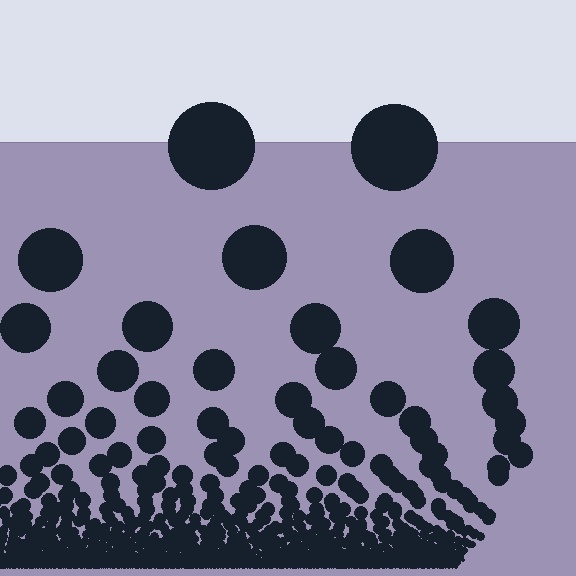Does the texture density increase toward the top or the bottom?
Density increases toward the bottom.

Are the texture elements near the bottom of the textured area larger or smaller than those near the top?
Smaller. The gradient is inverted — elements near the bottom are smaller and denser.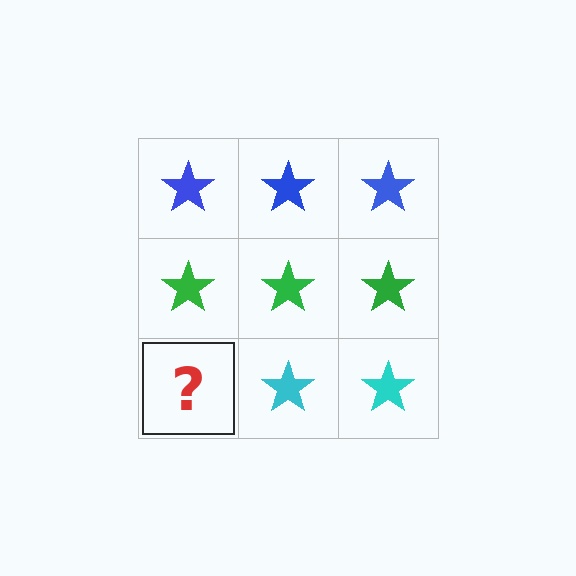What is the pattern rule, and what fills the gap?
The rule is that each row has a consistent color. The gap should be filled with a cyan star.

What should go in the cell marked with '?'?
The missing cell should contain a cyan star.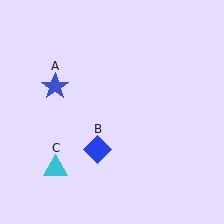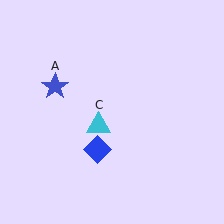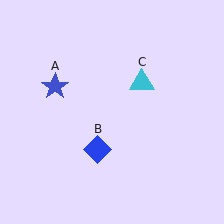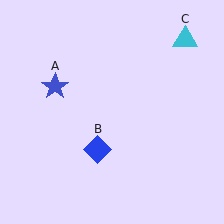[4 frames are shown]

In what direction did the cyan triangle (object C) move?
The cyan triangle (object C) moved up and to the right.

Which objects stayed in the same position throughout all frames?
Blue star (object A) and blue diamond (object B) remained stationary.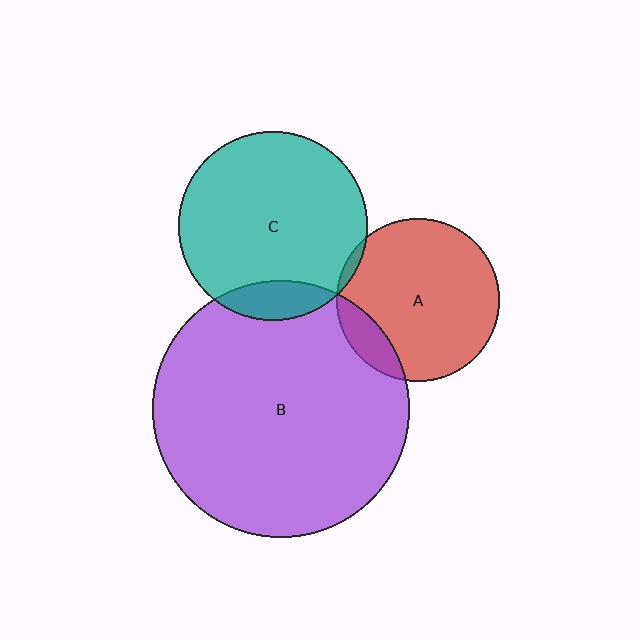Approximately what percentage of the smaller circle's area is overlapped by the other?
Approximately 5%.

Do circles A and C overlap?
Yes.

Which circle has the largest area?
Circle B (purple).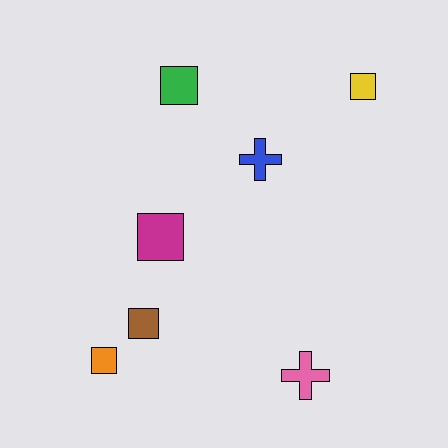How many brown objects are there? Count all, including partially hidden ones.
There is 1 brown object.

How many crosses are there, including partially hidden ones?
There are 2 crosses.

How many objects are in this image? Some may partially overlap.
There are 7 objects.